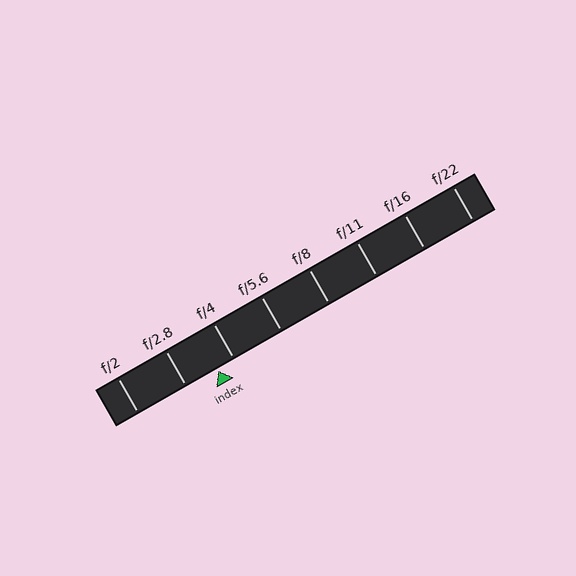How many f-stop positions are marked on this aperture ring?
There are 8 f-stop positions marked.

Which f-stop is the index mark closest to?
The index mark is closest to f/4.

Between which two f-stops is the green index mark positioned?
The index mark is between f/2.8 and f/4.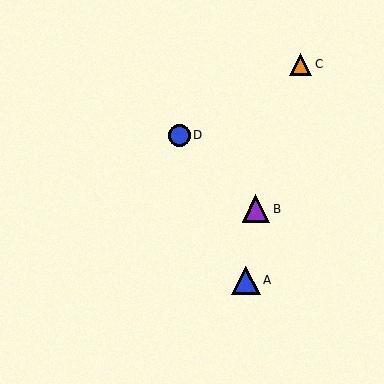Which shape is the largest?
The blue triangle (labeled A) is the largest.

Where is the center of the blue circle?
The center of the blue circle is at (179, 135).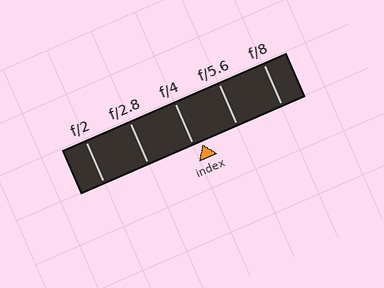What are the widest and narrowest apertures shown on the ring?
The widest aperture shown is f/2 and the narrowest is f/8.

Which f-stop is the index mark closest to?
The index mark is closest to f/4.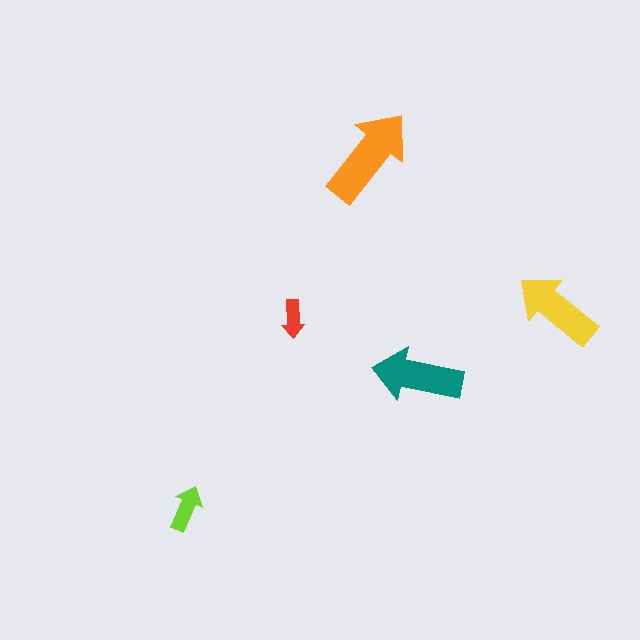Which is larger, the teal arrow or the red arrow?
The teal one.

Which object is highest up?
The orange arrow is topmost.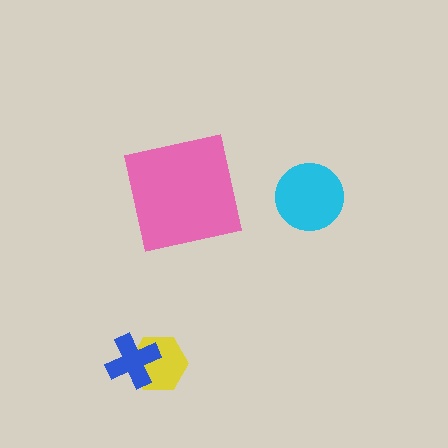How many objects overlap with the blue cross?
1 object overlaps with the blue cross.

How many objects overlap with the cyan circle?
0 objects overlap with the cyan circle.